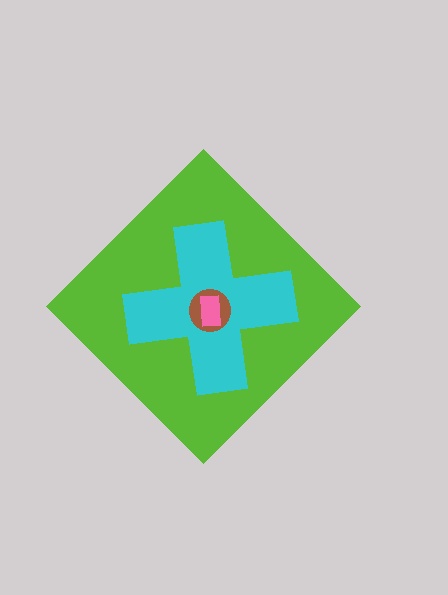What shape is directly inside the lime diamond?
The cyan cross.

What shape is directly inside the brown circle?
The pink rectangle.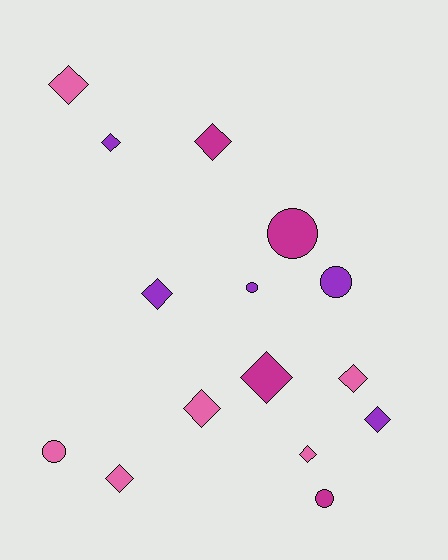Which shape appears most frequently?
Diamond, with 10 objects.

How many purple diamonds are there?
There are 3 purple diamonds.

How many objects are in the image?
There are 15 objects.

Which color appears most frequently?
Pink, with 6 objects.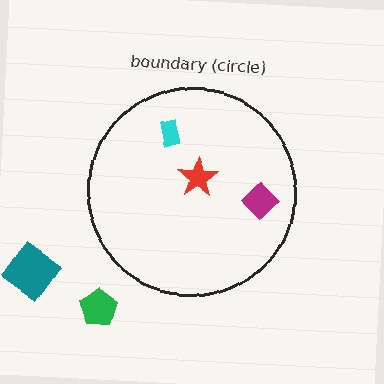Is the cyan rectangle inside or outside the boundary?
Inside.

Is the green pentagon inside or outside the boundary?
Outside.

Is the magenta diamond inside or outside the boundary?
Inside.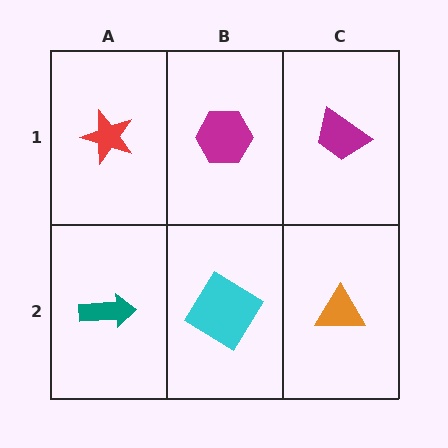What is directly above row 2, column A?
A red star.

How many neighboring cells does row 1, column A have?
2.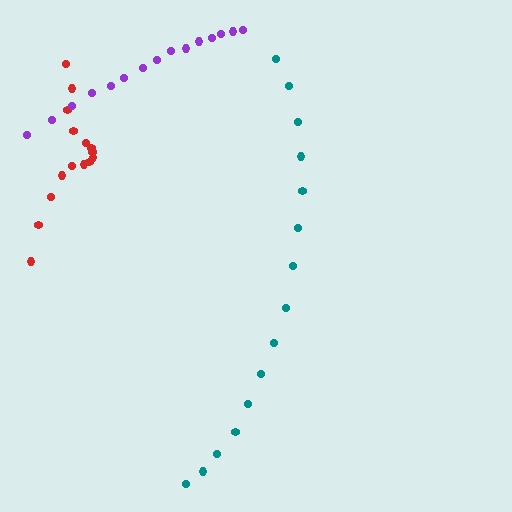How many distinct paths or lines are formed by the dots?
There are 3 distinct paths.